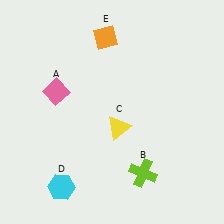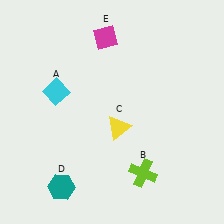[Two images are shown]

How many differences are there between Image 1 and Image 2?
There are 3 differences between the two images.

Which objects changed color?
A changed from pink to cyan. D changed from cyan to teal. E changed from orange to magenta.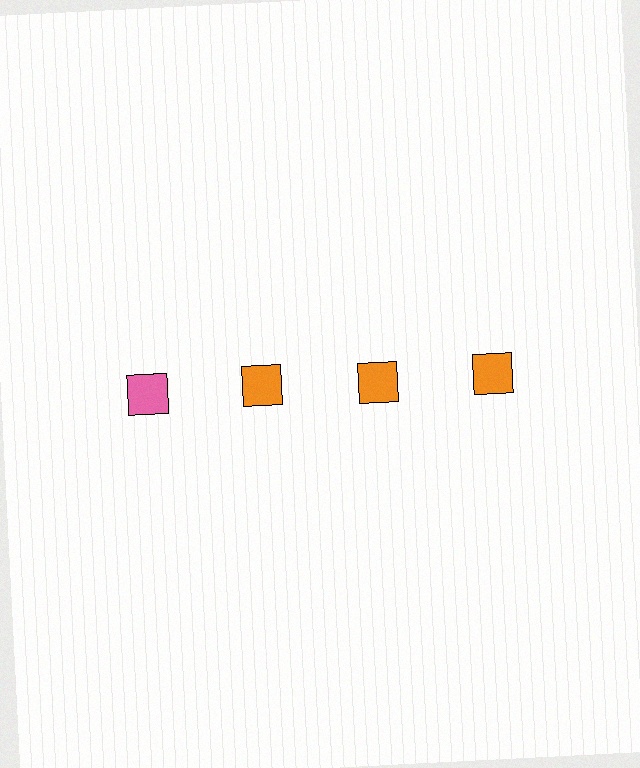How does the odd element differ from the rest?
It has a different color: pink instead of orange.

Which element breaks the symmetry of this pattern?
The pink square in the top row, leftmost column breaks the symmetry. All other shapes are orange squares.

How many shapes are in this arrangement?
There are 4 shapes arranged in a grid pattern.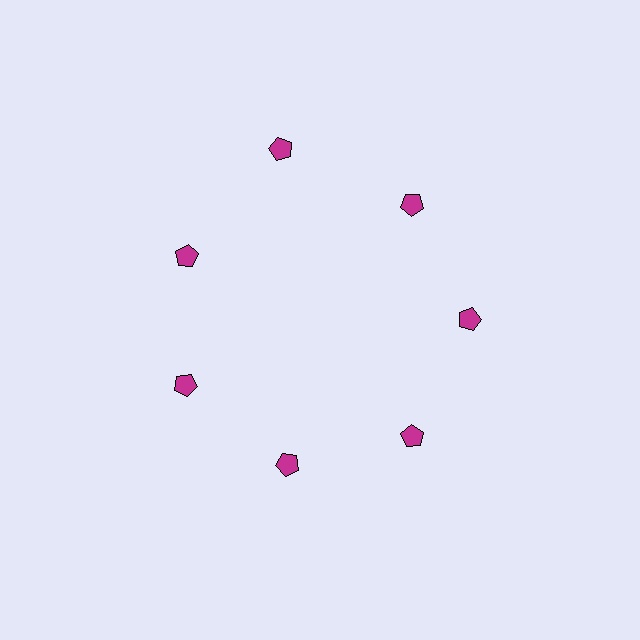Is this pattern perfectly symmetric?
No. The 7 magenta pentagons are arranged in a ring, but one element near the 12 o'clock position is pushed outward from the center, breaking the 7-fold rotational symmetry.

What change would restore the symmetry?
The symmetry would be restored by moving it inward, back onto the ring so that all 7 pentagons sit at equal angles and equal distance from the center.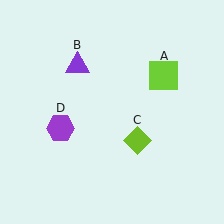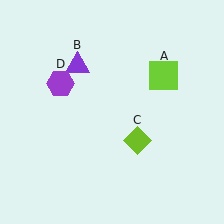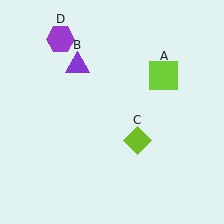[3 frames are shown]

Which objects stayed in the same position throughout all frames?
Lime square (object A) and purple triangle (object B) and lime diamond (object C) remained stationary.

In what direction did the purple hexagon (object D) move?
The purple hexagon (object D) moved up.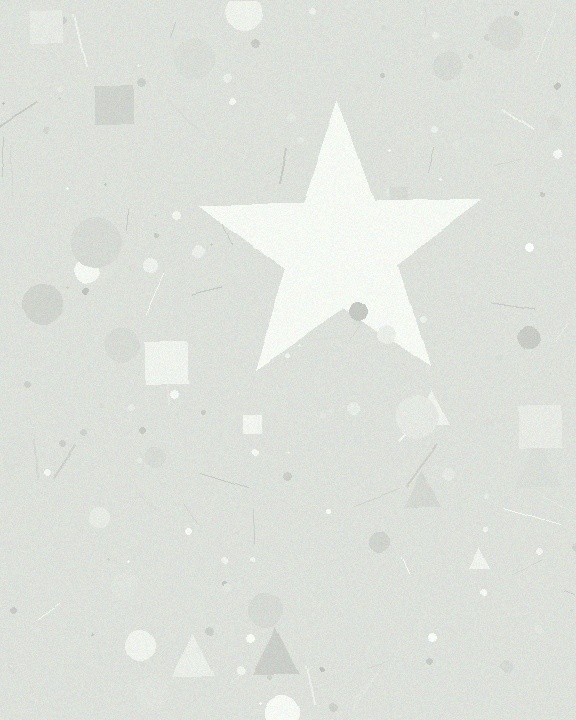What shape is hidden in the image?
A star is hidden in the image.